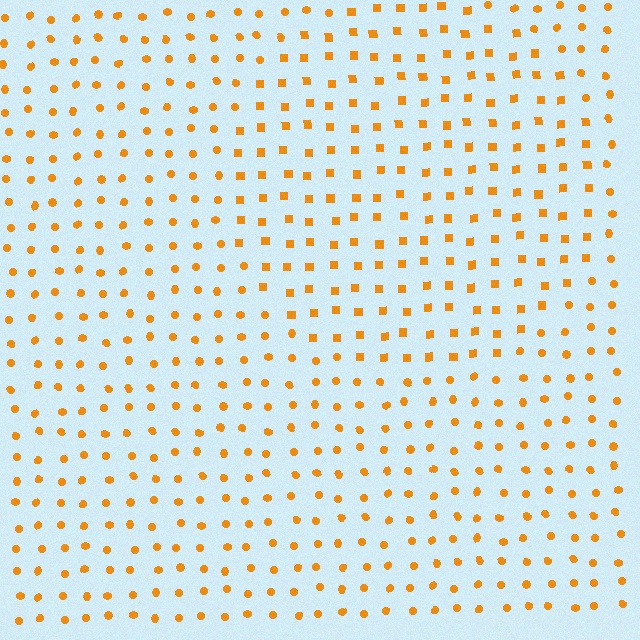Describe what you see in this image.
The image is filled with small orange elements arranged in a uniform grid. A circle-shaped region contains squares, while the surrounding area contains circles. The boundary is defined purely by the change in element shape.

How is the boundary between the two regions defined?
The boundary is defined by a change in element shape: squares inside vs. circles outside. All elements share the same color and spacing.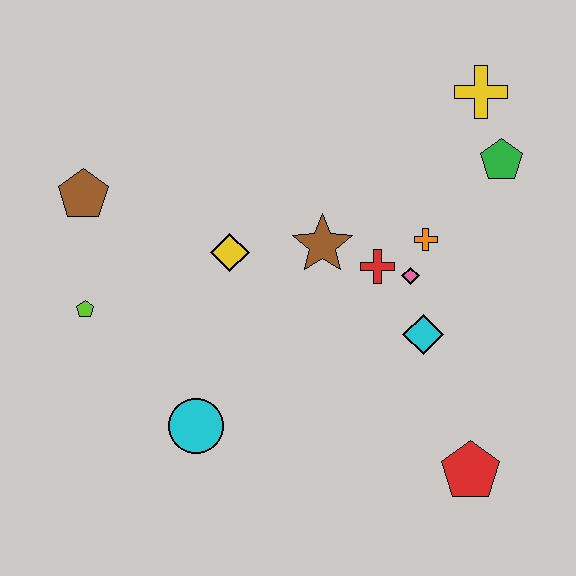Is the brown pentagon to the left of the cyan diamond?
Yes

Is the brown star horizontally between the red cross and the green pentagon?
No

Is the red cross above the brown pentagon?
No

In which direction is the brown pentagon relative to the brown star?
The brown pentagon is to the left of the brown star.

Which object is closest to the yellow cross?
The green pentagon is closest to the yellow cross.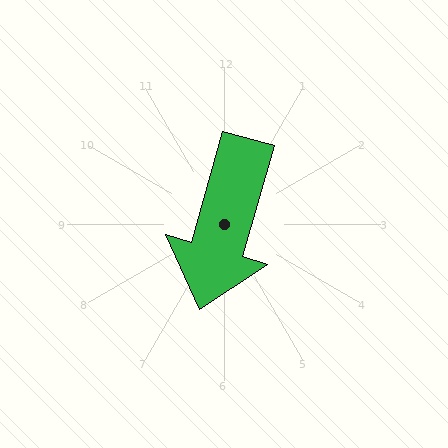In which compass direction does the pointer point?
South.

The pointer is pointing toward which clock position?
Roughly 7 o'clock.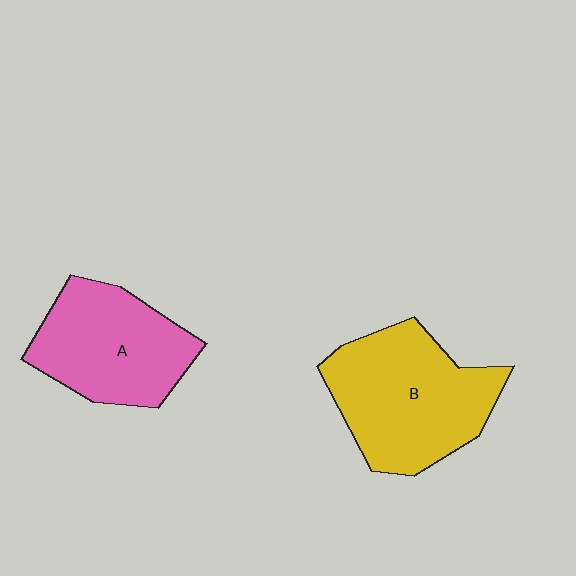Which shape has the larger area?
Shape B (yellow).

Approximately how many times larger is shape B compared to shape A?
Approximately 1.2 times.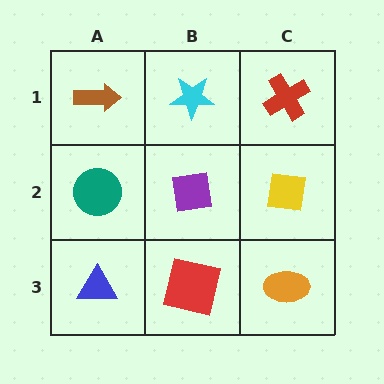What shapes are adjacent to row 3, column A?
A teal circle (row 2, column A), a red square (row 3, column B).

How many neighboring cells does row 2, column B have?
4.